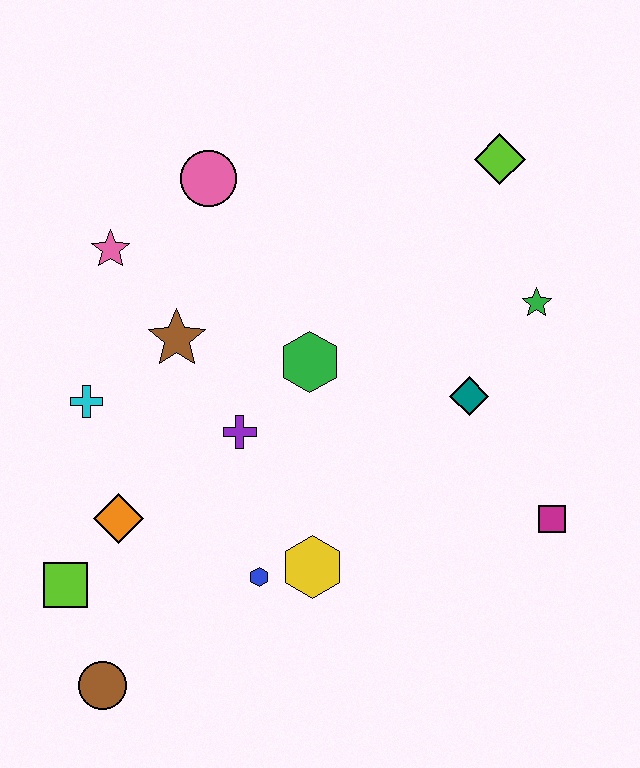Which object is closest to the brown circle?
The lime square is closest to the brown circle.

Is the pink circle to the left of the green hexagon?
Yes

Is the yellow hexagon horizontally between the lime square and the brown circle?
No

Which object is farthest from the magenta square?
The pink star is farthest from the magenta square.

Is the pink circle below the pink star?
No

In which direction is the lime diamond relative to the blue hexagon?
The lime diamond is above the blue hexagon.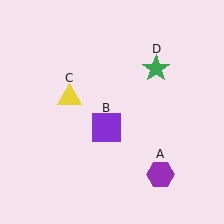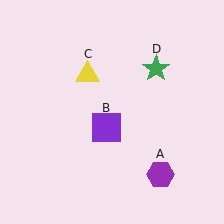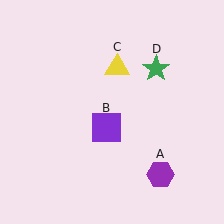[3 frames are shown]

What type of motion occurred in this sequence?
The yellow triangle (object C) rotated clockwise around the center of the scene.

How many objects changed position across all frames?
1 object changed position: yellow triangle (object C).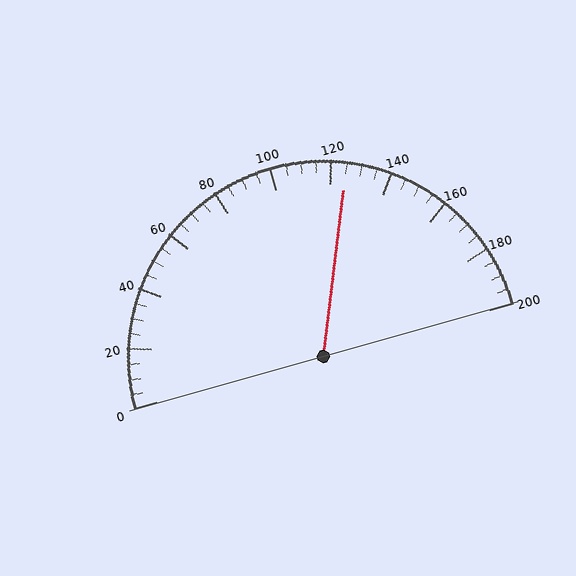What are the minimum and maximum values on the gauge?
The gauge ranges from 0 to 200.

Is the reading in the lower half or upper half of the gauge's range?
The reading is in the upper half of the range (0 to 200).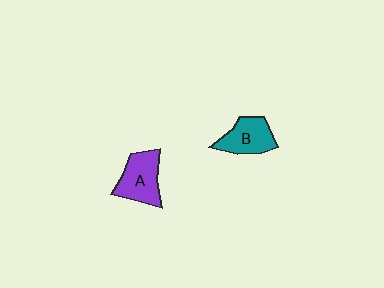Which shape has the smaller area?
Shape B (teal).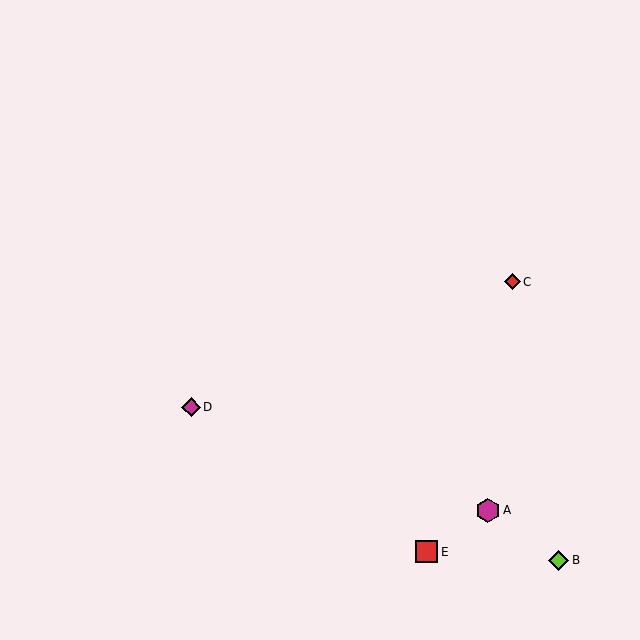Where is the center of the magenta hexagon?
The center of the magenta hexagon is at (488, 510).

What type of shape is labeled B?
Shape B is a lime diamond.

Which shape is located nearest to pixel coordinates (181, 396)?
The magenta diamond (labeled D) at (191, 407) is nearest to that location.